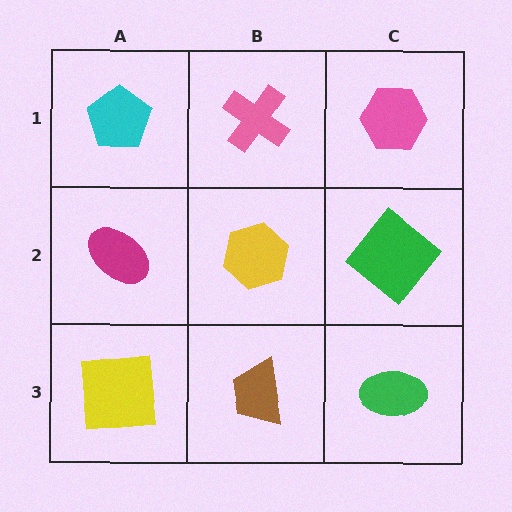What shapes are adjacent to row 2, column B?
A pink cross (row 1, column B), a brown trapezoid (row 3, column B), a magenta ellipse (row 2, column A), a green diamond (row 2, column C).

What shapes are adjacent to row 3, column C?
A green diamond (row 2, column C), a brown trapezoid (row 3, column B).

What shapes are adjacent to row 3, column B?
A yellow hexagon (row 2, column B), a yellow square (row 3, column A), a green ellipse (row 3, column C).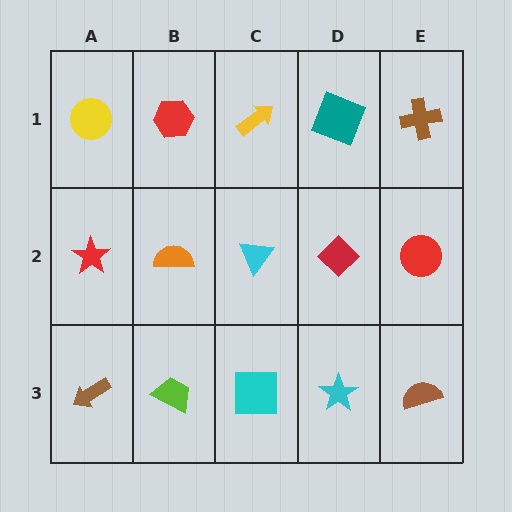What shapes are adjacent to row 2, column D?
A teal square (row 1, column D), a cyan star (row 3, column D), a cyan triangle (row 2, column C), a red circle (row 2, column E).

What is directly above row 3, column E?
A red circle.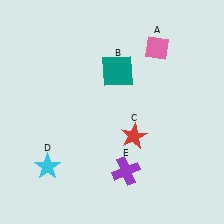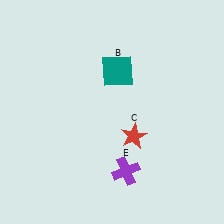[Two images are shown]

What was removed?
The cyan star (D), the pink diamond (A) were removed in Image 2.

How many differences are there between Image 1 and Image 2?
There are 2 differences between the two images.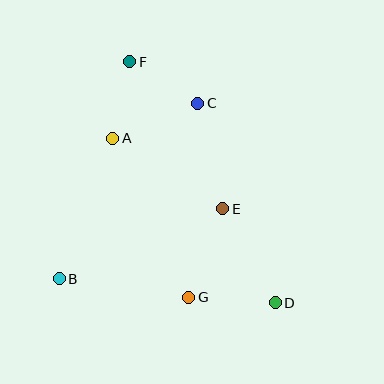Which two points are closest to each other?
Points A and F are closest to each other.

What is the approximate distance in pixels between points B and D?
The distance between B and D is approximately 217 pixels.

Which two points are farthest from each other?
Points D and F are farthest from each other.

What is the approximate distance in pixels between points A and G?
The distance between A and G is approximately 176 pixels.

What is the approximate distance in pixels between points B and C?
The distance between B and C is approximately 223 pixels.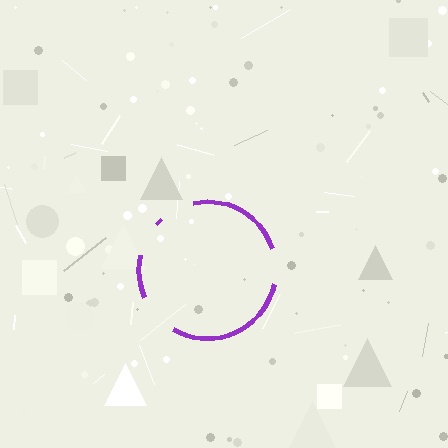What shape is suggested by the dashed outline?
The dashed outline suggests a circle.